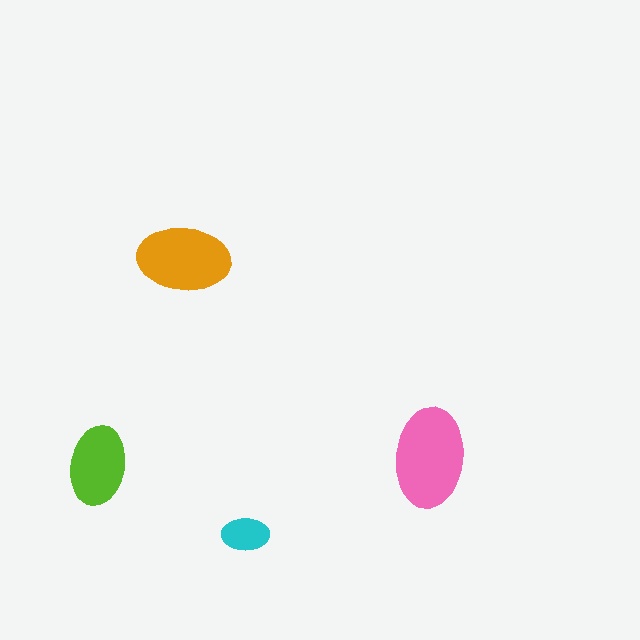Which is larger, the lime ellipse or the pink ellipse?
The pink one.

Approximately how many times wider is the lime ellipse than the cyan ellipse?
About 1.5 times wider.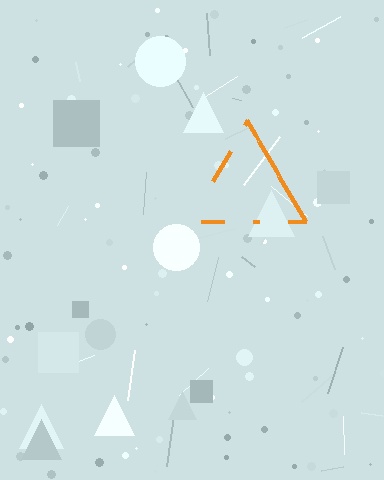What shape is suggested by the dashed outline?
The dashed outline suggests a triangle.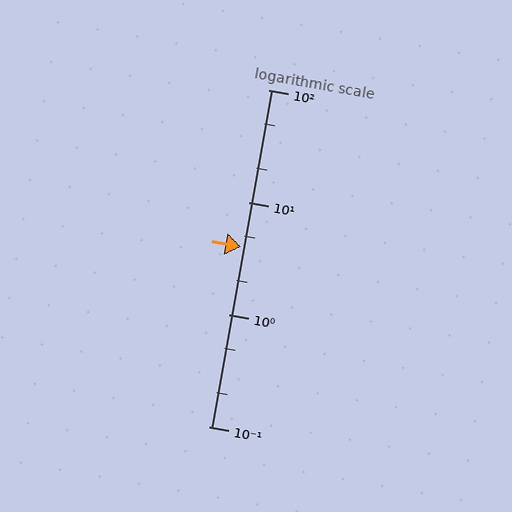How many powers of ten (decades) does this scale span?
The scale spans 3 decades, from 0.1 to 100.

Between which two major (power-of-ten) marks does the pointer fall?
The pointer is between 1 and 10.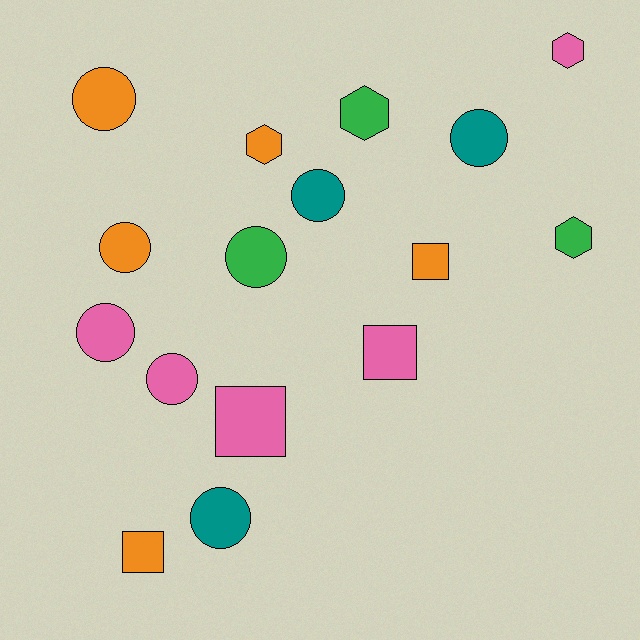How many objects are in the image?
There are 16 objects.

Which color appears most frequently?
Orange, with 5 objects.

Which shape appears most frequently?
Circle, with 8 objects.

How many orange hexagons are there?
There is 1 orange hexagon.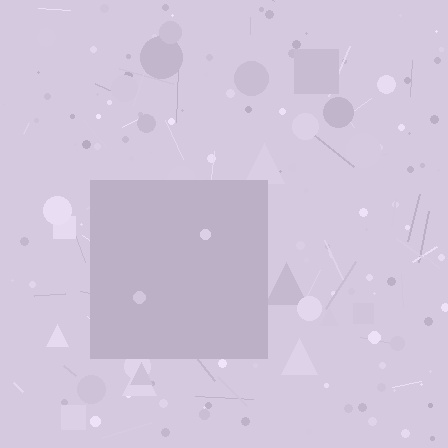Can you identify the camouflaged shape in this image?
The camouflaged shape is a square.